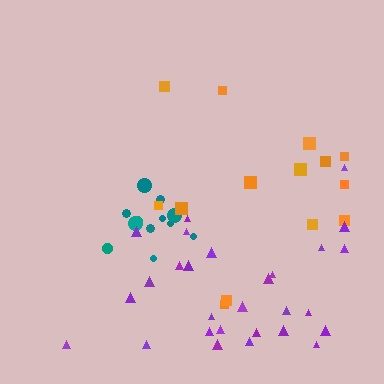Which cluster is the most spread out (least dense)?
Orange.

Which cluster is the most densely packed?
Teal.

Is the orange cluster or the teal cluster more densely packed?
Teal.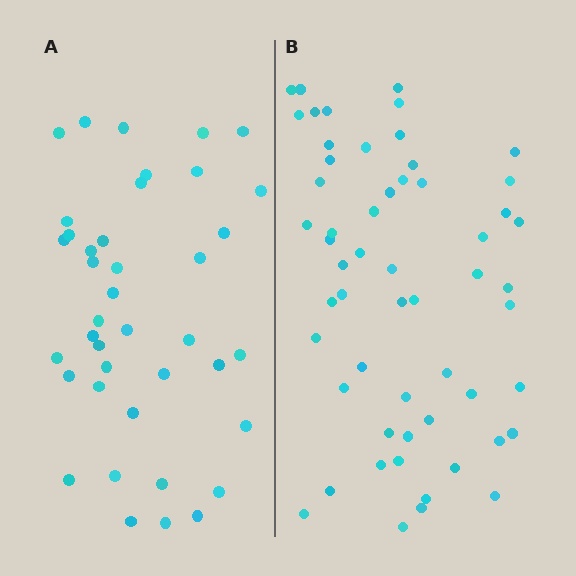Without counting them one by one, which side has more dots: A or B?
Region B (the right region) has more dots.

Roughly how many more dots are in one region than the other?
Region B has approximately 15 more dots than region A.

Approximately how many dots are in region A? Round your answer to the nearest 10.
About 40 dots.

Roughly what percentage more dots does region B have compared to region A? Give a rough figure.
About 40% more.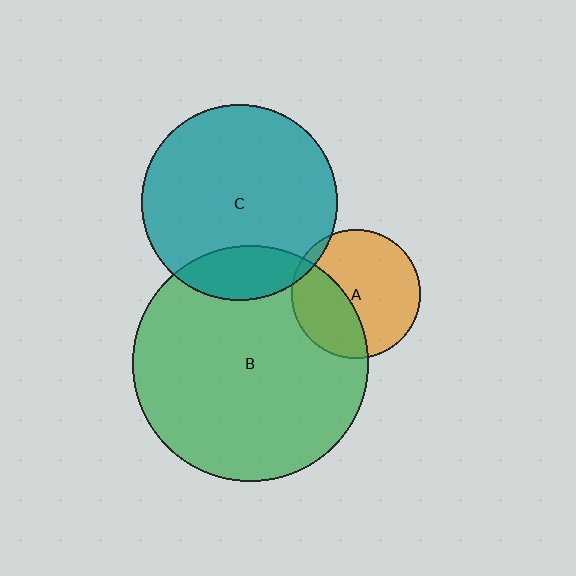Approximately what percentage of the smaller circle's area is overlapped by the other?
Approximately 35%.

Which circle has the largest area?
Circle B (green).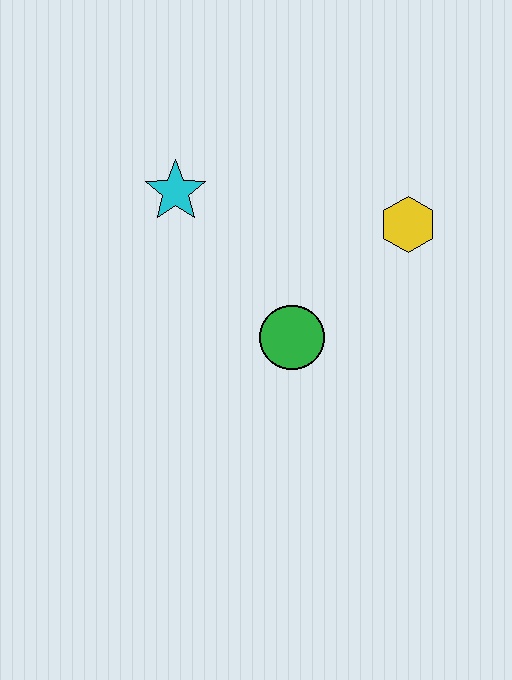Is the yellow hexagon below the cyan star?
Yes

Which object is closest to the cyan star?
The green circle is closest to the cyan star.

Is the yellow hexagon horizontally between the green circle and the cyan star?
No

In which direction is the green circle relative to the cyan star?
The green circle is below the cyan star.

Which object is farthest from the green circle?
The cyan star is farthest from the green circle.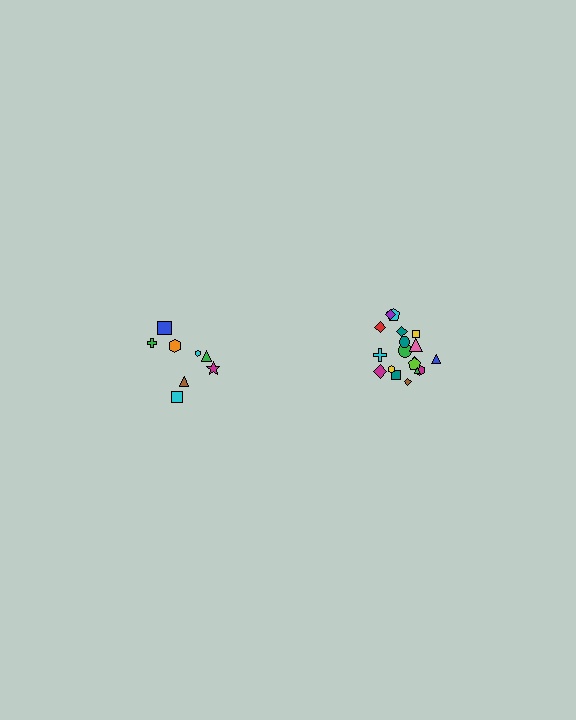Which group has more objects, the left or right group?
The right group.